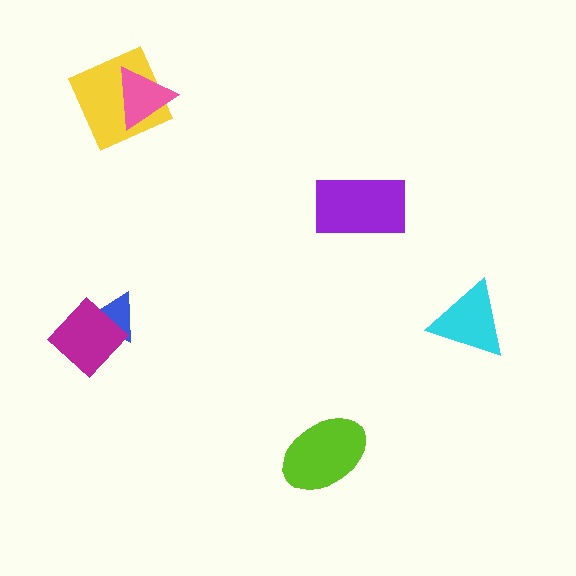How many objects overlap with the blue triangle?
1 object overlaps with the blue triangle.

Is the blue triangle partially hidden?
Yes, it is partially covered by another shape.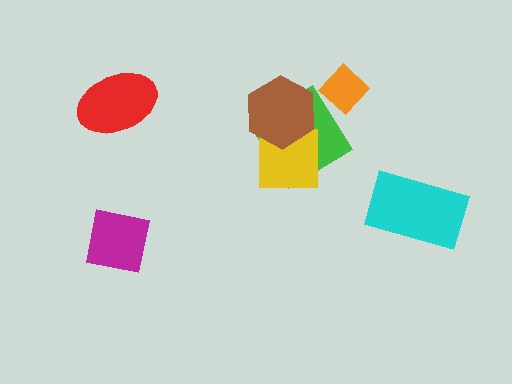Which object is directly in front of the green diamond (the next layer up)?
The yellow square is directly in front of the green diamond.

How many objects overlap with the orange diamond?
0 objects overlap with the orange diamond.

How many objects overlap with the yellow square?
2 objects overlap with the yellow square.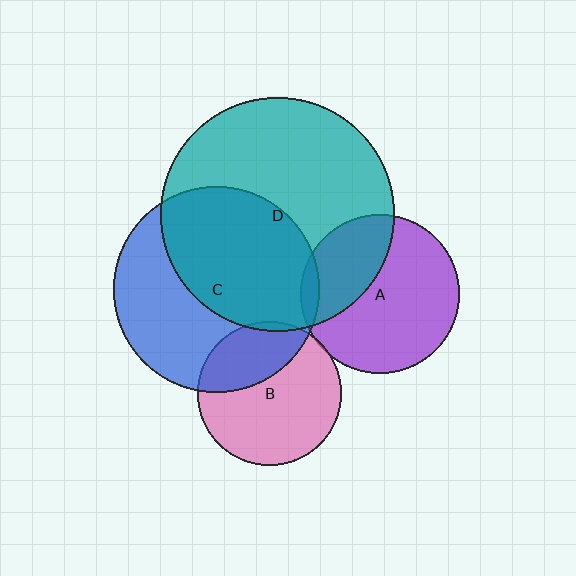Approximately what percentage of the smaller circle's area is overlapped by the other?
Approximately 5%.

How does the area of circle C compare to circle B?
Approximately 2.0 times.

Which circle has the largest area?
Circle D (teal).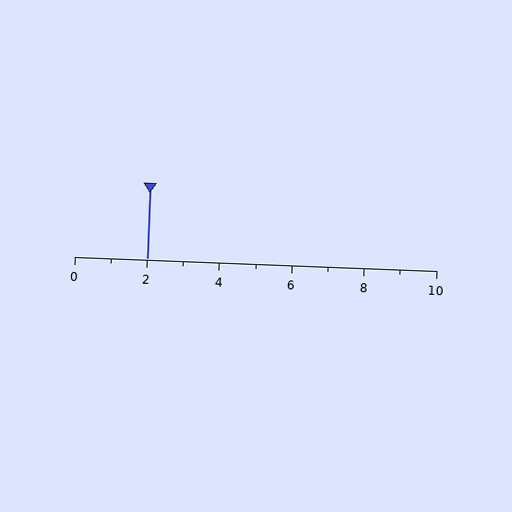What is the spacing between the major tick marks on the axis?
The major ticks are spaced 2 apart.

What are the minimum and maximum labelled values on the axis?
The axis runs from 0 to 10.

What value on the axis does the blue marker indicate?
The marker indicates approximately 2.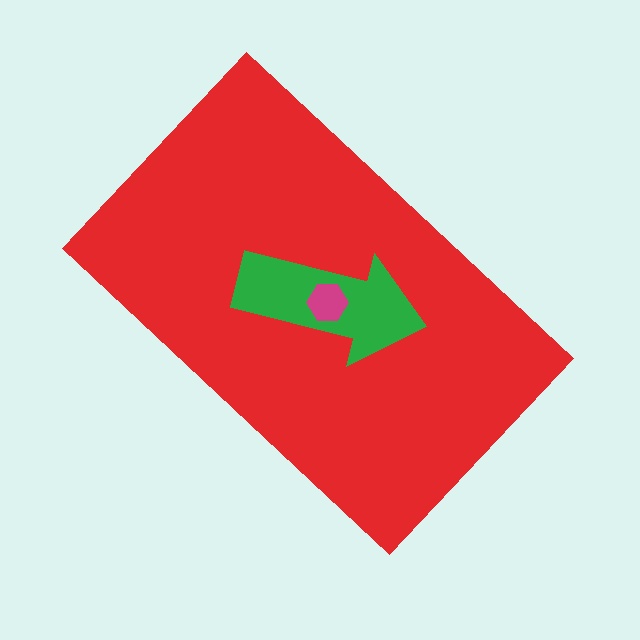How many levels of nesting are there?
3.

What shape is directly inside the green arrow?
The magenta hexagon.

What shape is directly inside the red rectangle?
The green arrow.